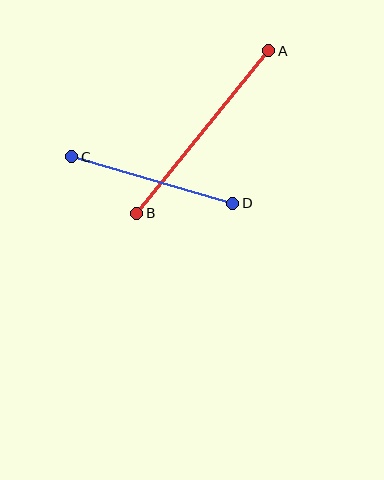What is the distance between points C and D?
The distance is approximately 167 pixels.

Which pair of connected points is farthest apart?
Points A and B are farthest apart.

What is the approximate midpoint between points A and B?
The midpoint is at approximately (203, 132) pixels.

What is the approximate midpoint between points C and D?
The midpoint is at approximately (152, 180) pixels.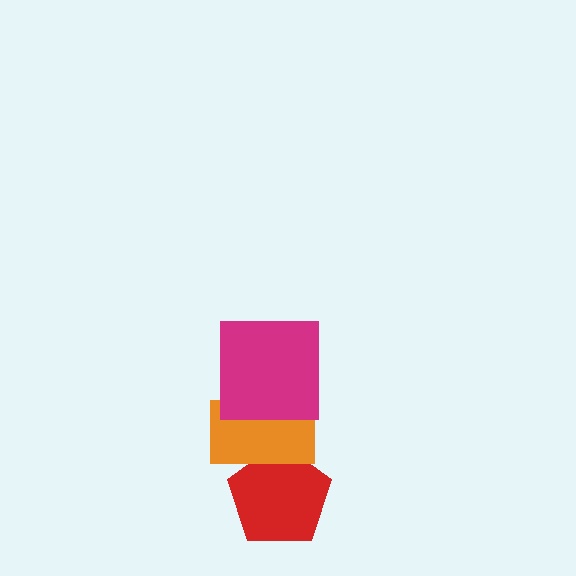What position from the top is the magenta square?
The magenta square is 1st from the top.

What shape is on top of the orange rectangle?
The magenta square is on top of the orange rectangle.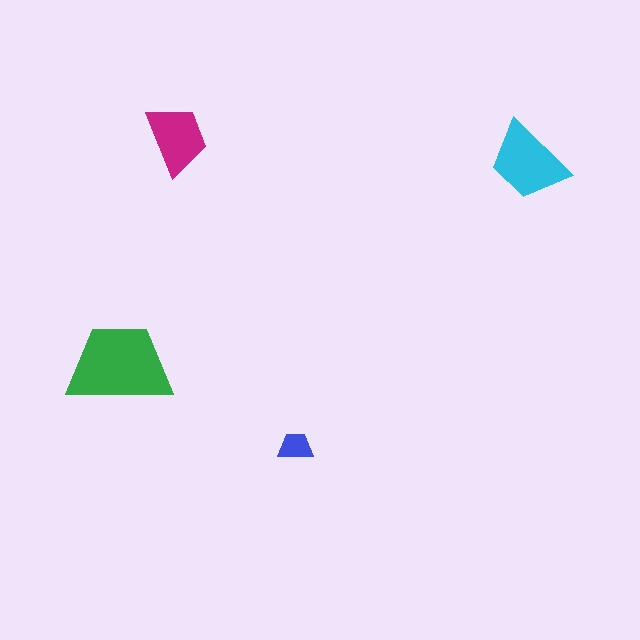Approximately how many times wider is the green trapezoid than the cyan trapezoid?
About 1.5 times wider.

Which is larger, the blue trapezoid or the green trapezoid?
The green one.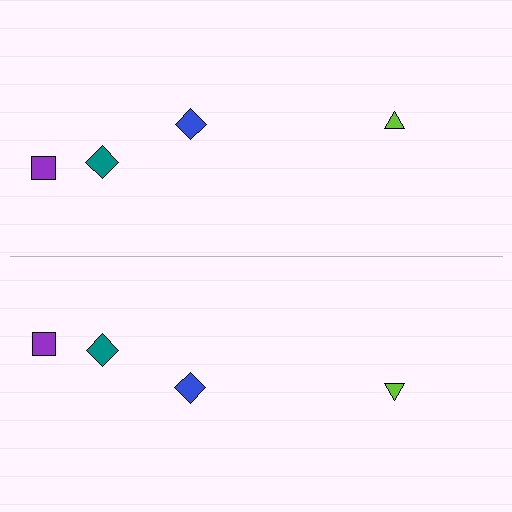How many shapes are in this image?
There are 8 shapes in this image.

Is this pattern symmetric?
Yes, this pattern has bilateral (reflection) symmetry.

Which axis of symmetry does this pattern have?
The pattern has a horizontal axis of symmetry running through the center of the image.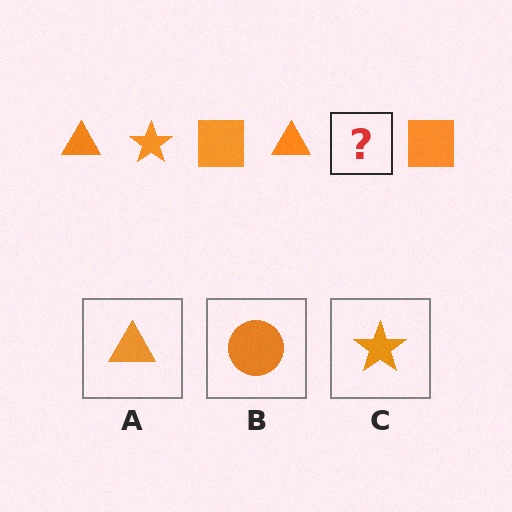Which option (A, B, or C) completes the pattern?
C.